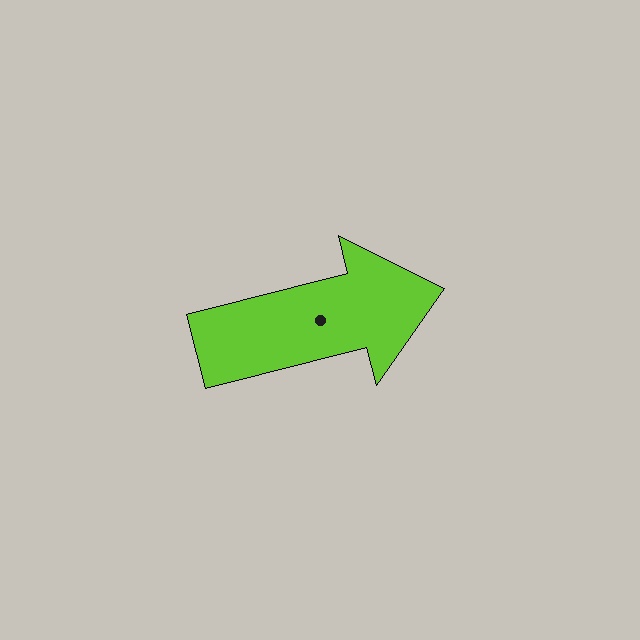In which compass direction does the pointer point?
East.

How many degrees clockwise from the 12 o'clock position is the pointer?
Approximately 76 degrees.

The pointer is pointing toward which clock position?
Roughly 3 o'clock.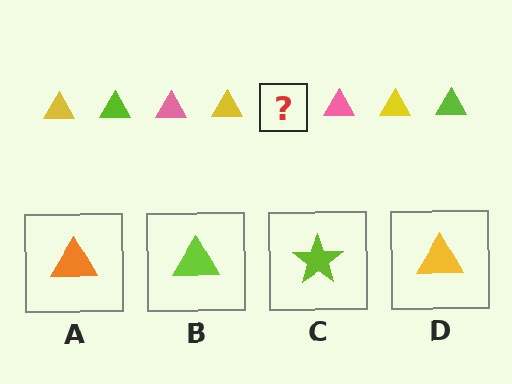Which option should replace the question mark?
Option B.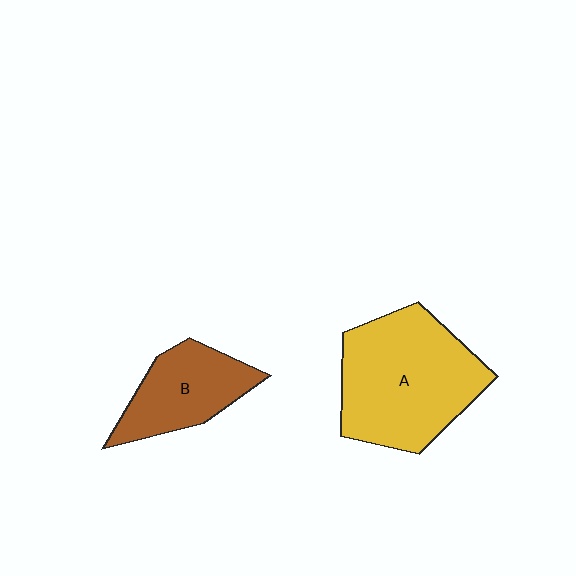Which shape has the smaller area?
Shape B (brown).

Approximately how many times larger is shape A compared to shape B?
Approximately 1.8 times.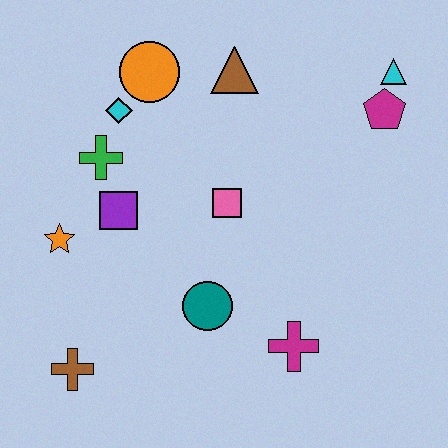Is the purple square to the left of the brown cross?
No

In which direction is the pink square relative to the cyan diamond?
The pink square is to the right of the cyan diamond.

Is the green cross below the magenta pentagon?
Yes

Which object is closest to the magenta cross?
The teal circle is closest to the magenta cross.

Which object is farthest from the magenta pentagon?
The brown cross is farthest from the magenta pentagon.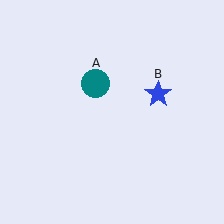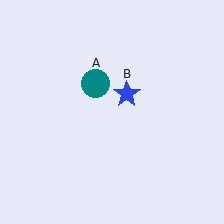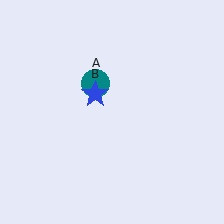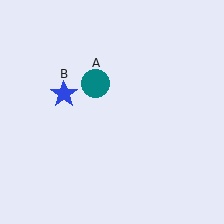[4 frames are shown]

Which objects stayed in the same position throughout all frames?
Teal circle (object A) remained stationary.